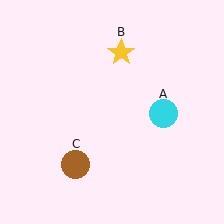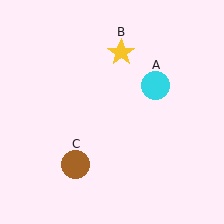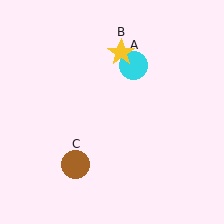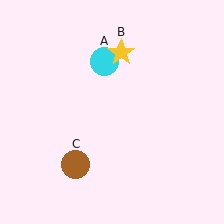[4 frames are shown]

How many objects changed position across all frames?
1 object changed position: cyan circle (object A).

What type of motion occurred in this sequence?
The cyan circle (object A) rotated counterclockwise around the center of the scene.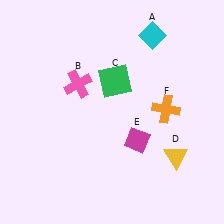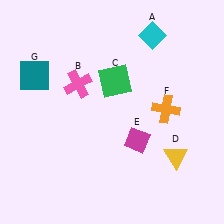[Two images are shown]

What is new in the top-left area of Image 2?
A teal square (G) was added in the top-left area of Image 2.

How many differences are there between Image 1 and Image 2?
There is 1 difference between the two images.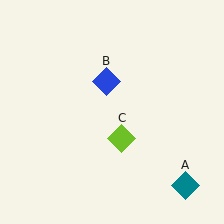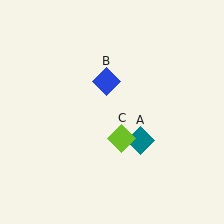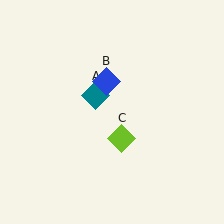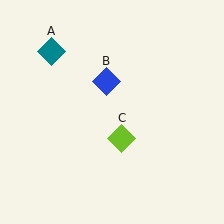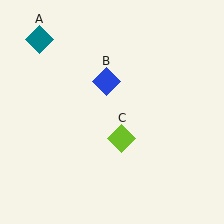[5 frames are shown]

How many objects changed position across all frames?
1 object changed position: teal diamond (object A).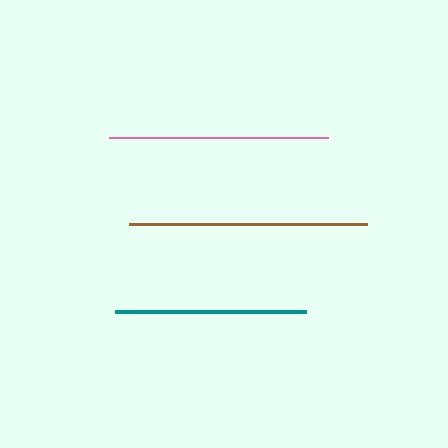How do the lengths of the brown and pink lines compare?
The brown and pink lines are approximately the same length.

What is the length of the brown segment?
The brown segment is approximately 238 pixels long.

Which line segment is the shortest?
The teal line is the shortest at approximately 191 pixels.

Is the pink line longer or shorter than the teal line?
The pink line is longer than the teal line.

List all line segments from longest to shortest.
From longest to shortest: brown, pink, teal.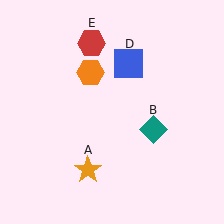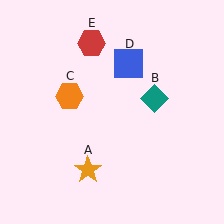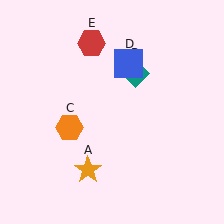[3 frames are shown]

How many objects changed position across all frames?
2 objects changed position: teal diamond (object B), orange hexagon (object C).